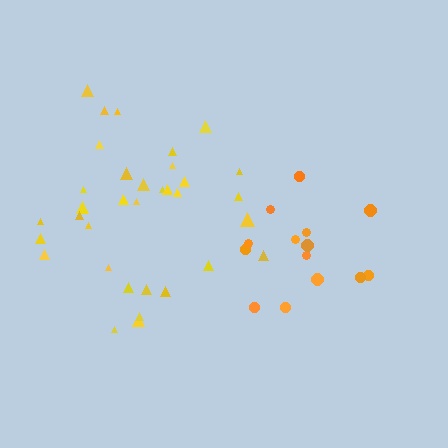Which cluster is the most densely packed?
Yellow.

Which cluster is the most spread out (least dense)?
Orange.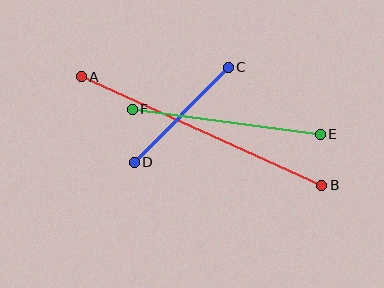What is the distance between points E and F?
The distance is approximately 189 pixels.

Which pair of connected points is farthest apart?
Points A and B are farthest apart.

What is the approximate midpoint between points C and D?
The midpoint is at approximately (181, 115) pixels.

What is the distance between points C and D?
The distance is approximately 133 pixels.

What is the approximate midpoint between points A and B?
The midpoint is at approximately (202, 131) pixels.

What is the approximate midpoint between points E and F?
The midpoint is at approximately (226, 122) pixels.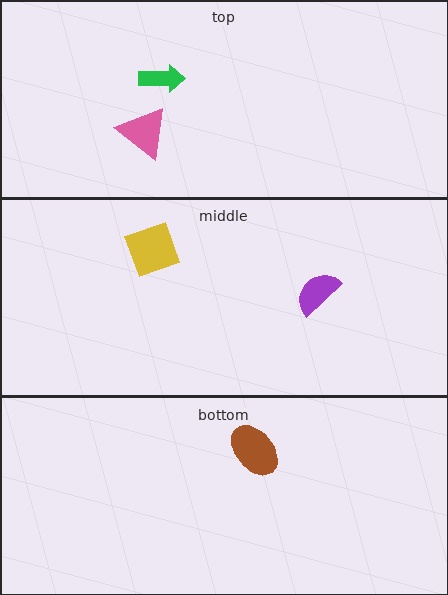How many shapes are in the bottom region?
1.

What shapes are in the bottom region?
The brown ellipse.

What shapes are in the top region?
The pink triangle, the green arrow.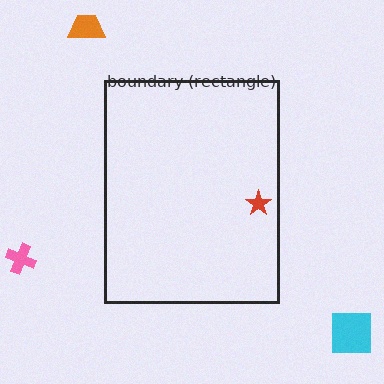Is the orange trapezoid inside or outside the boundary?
Outside.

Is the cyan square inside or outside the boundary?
Outside.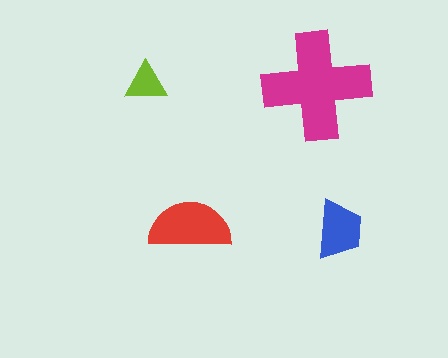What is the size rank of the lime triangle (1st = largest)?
4th.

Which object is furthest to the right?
The blue trapezoid is rightmost.